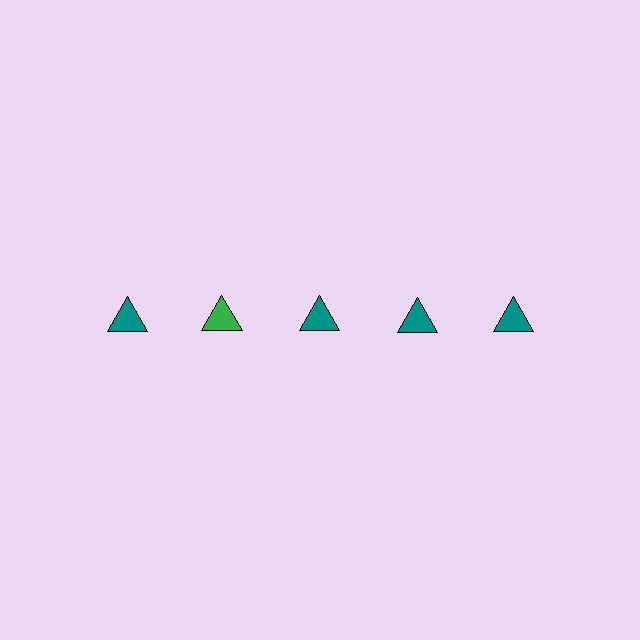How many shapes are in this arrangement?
There are 5 shapes arranged in a grid pattern.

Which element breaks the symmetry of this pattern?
The green triangle in the top row, second from left column breaks the symmetry. All other shapes are teal triangles.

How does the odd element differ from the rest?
It has a different color: green instead of teal.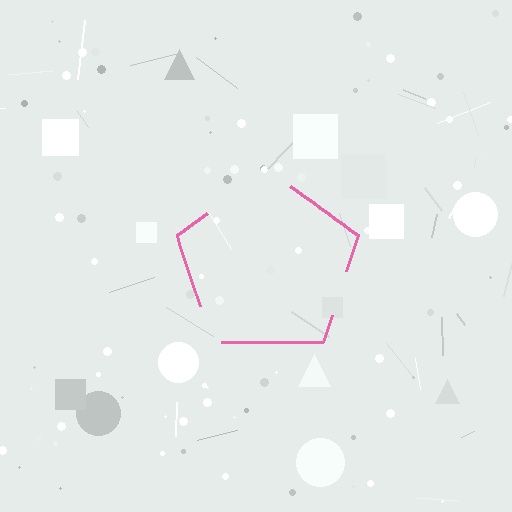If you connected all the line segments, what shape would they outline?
They would outline a pentagon.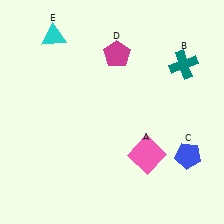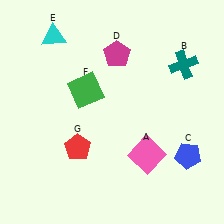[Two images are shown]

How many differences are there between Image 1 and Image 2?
There are 2 differences between the two images.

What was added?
A green square (F), a red pentagon (G) were added in Image 2.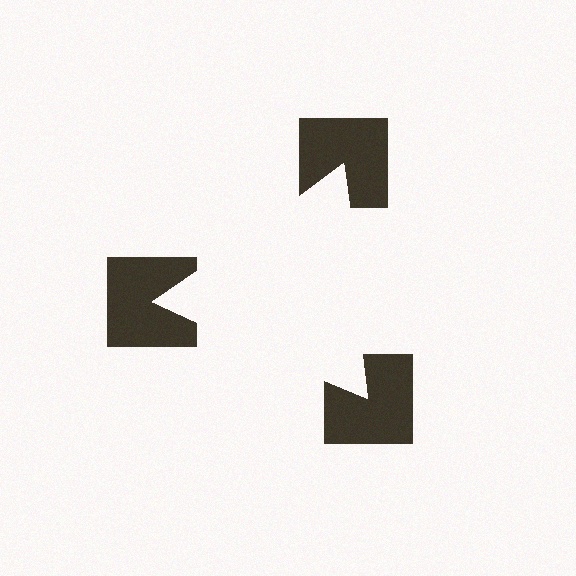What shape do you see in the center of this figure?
An illusory triangle — its edges are inferred from the aligned wedge cuts in the notched squares, not physically drawn.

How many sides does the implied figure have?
3 sides.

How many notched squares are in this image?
There are 3 — one at each vertex of the illusory triangle.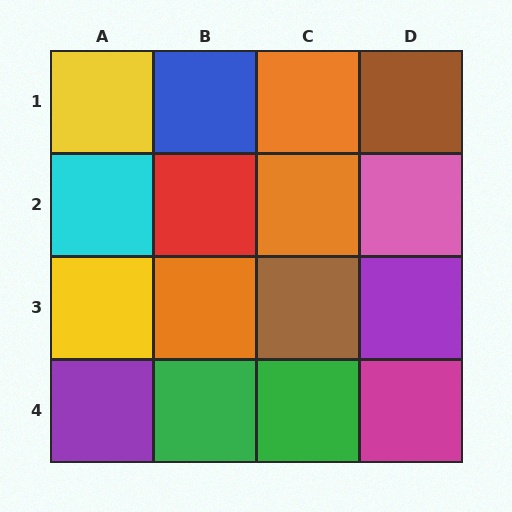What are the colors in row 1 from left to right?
Yellow, blue, orange, brown.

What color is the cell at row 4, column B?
Green.